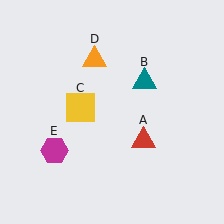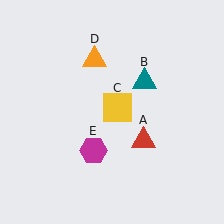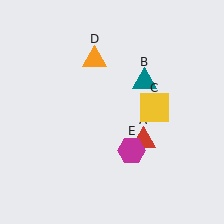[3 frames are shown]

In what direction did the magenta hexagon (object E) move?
The magenta hexagon (object E) moved right.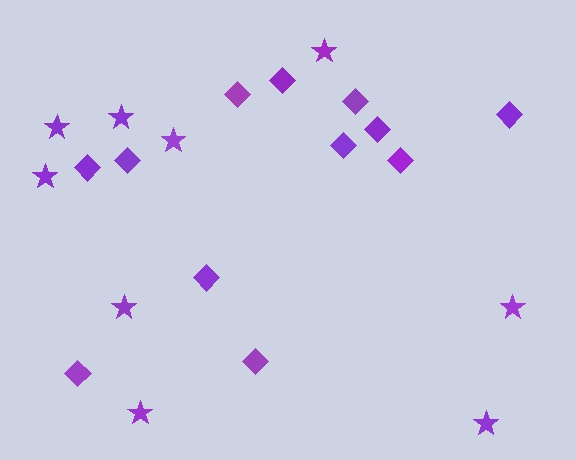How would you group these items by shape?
There are 2 groups: one group of diamonds (12) and one group of stars (9).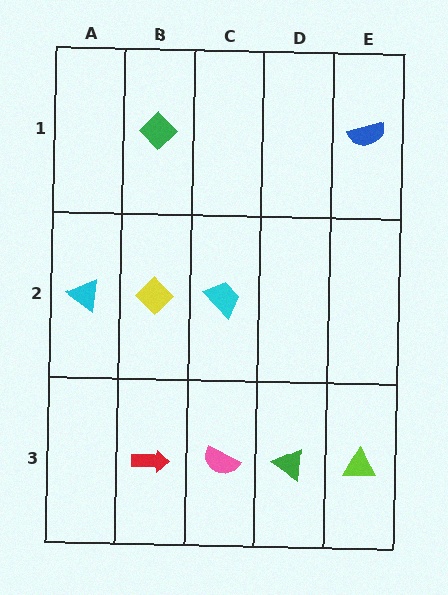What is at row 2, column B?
A yellow diamond.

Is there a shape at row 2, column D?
No, that cell is empty.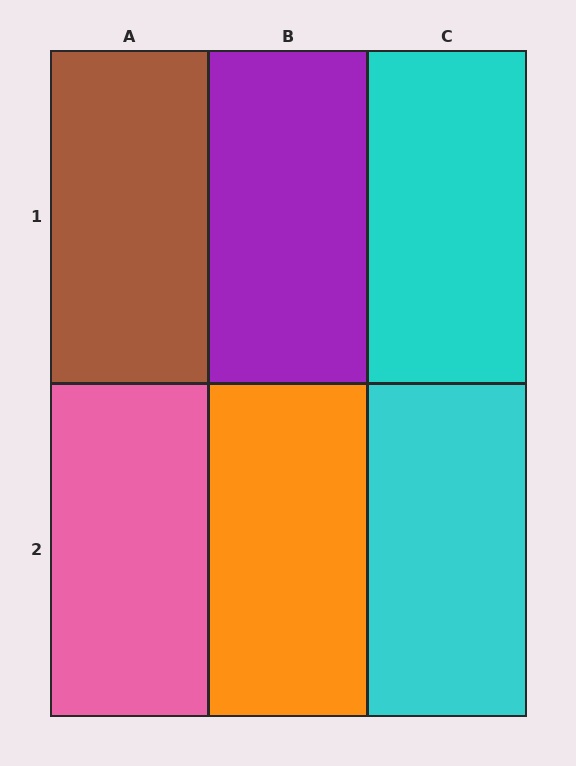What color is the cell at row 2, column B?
Orange.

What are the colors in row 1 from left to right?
Brown, purple, cyan.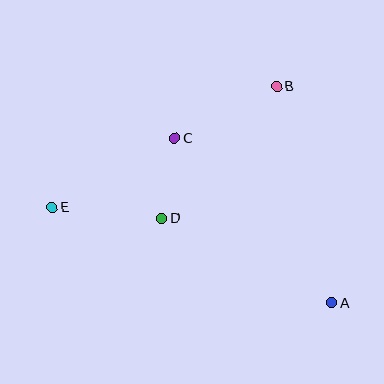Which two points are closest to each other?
Points C and D are closest to each other.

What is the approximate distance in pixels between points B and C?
The distance between B and C is approximately 114 pixels.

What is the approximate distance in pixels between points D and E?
The distance between D and E is approximately 110 pixels.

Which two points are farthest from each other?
Points A and E are farthest from each other.